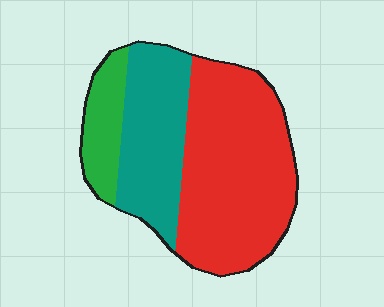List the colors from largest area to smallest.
From largest to smallest: red, teal, green.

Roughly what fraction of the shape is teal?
Teal takes up between a quarter and a half of the shape.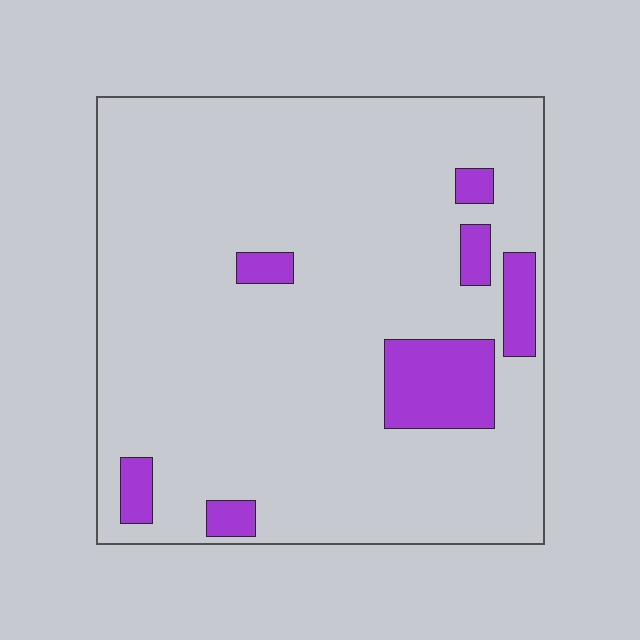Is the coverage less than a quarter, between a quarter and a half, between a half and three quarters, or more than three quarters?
Less than a quarter.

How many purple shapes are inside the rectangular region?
7.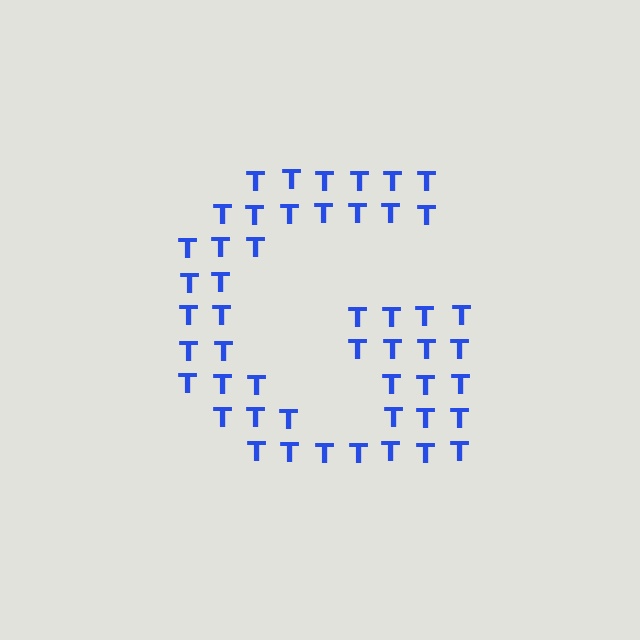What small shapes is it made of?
It is made of small letter T's.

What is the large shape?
The large shape is the letter G.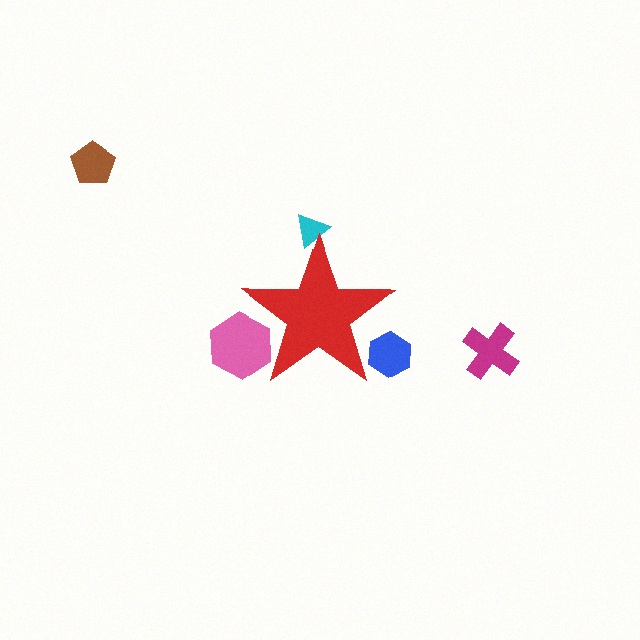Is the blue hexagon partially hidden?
Yes, the blue hexagon is partially hidden behind the red star.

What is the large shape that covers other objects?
A red star.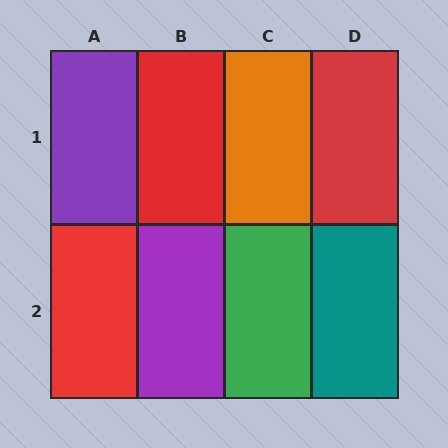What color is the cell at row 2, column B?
Purple.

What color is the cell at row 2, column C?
Green.